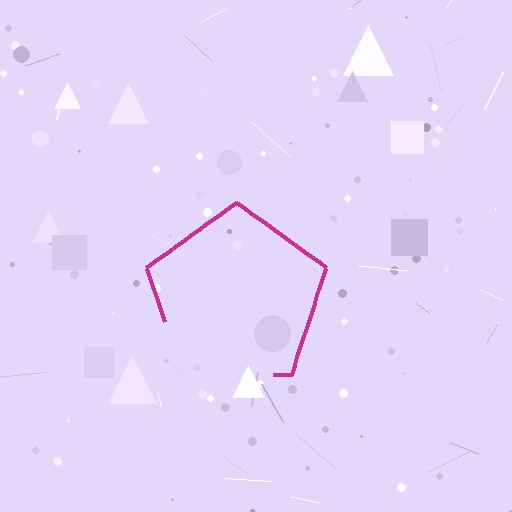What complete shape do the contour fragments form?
The contour fragments form a pentagon.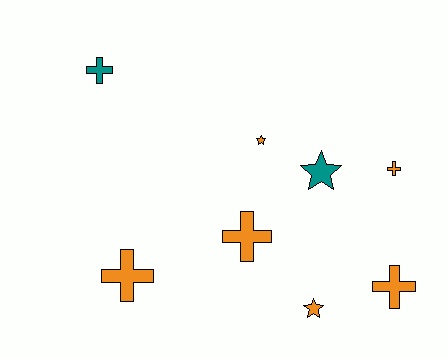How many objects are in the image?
There are 8 objects.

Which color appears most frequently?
Orange, with 6 objects.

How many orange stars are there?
There are 2 orange stars.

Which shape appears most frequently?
Cross, with 5 objects.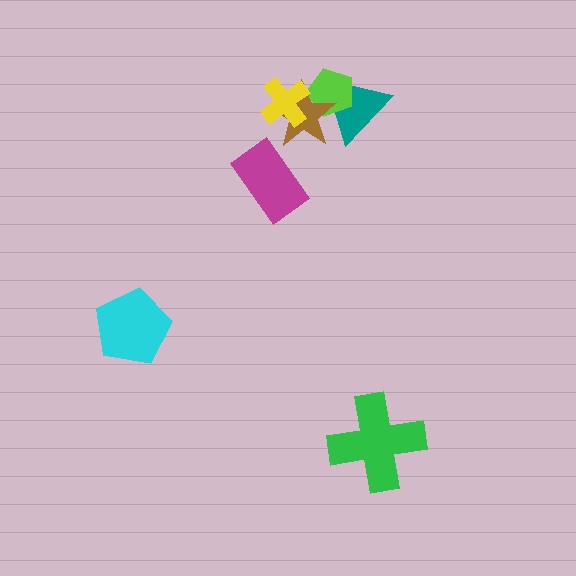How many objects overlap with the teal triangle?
2 objects overlap with the teal triangle.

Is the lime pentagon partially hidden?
Yes, it is partially covered by another shape.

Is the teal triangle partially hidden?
Yes, it is partially covered by another shape.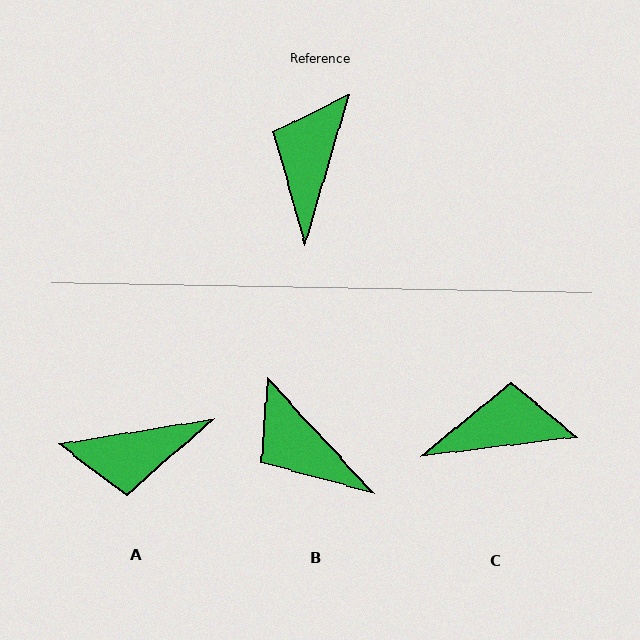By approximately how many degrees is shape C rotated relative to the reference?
Approximately 67 degrees clockwise.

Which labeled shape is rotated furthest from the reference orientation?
A, about 116 degrees away.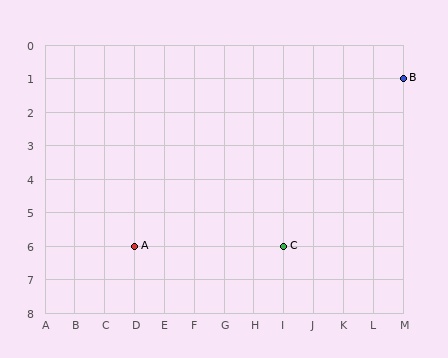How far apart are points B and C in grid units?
Points B and C are 4 columns and 5 rows apart (about 6.4 grid units diagonally).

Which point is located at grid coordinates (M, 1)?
Point B is at (M, 1).